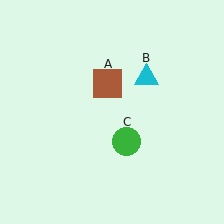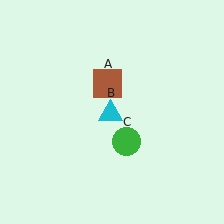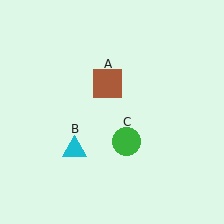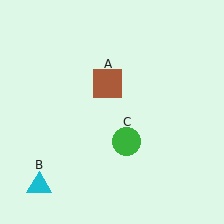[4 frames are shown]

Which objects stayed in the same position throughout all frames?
Brown square (object A) and green circle (object C) remained stationary.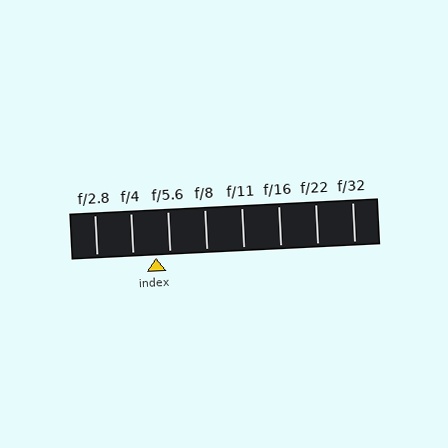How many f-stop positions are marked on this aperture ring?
There are 8 f-stop positions marked.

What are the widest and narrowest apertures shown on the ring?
The widest aperture shown is f/2.8 and the narrowest is f/32.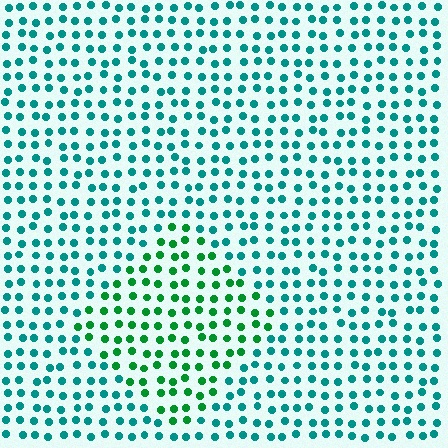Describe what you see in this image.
The image is filled with small teal elements in a uniform arrangement. A diamond-shaped region is visible where the elements are tinted to a slightly different hue, forming a subtle color boundary.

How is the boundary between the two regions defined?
The boundary is defined purely by a slight shift in hue (about 39 degrees). Spacing, size, and orientation are identical on both sides.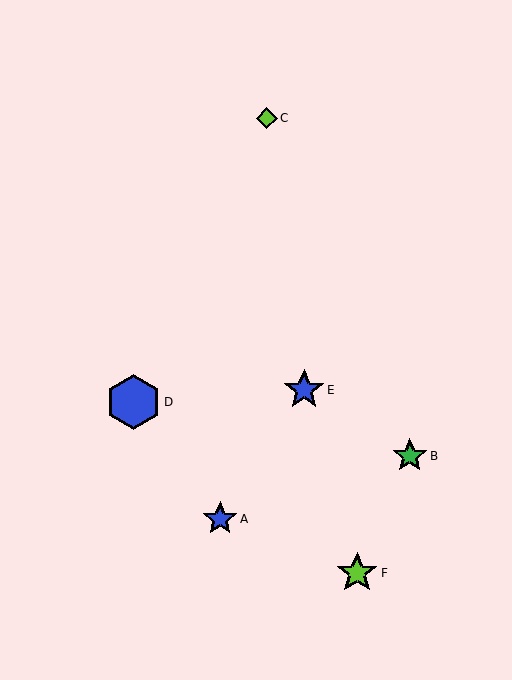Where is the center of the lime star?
The center of the lime star is at (357, 573).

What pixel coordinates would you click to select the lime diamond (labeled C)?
Click at (267, 118) to select the lime diamond C.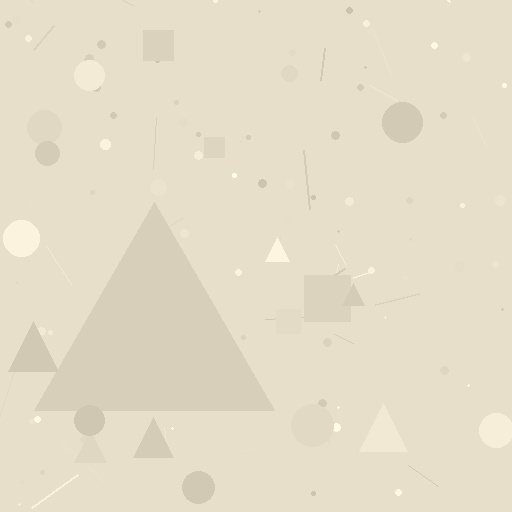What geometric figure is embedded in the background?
A triangle is embedded in the background.